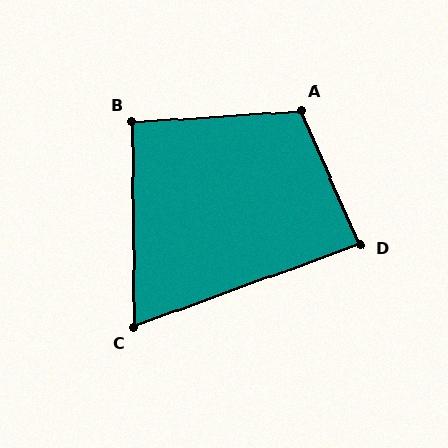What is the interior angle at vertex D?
Approximately 87 degrees (approximately right).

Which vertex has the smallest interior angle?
C, at approximately 70 degrees.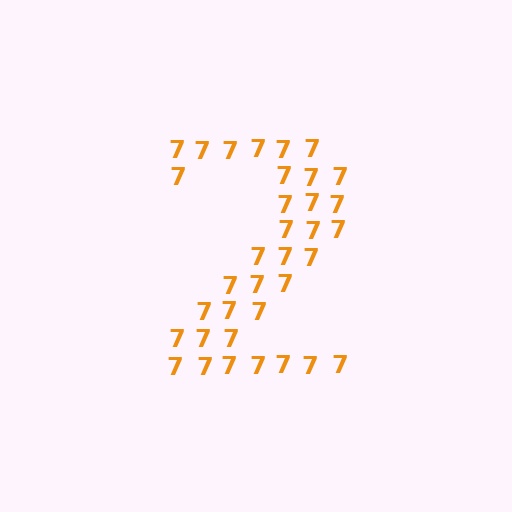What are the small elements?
The small elements are digit 7's.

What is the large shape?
The large shape is the digit 2.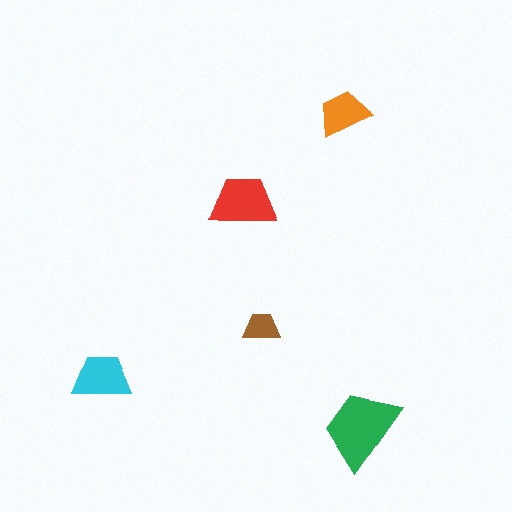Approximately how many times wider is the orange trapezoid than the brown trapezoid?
About 1.5 times wider.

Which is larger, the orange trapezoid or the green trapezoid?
The green one.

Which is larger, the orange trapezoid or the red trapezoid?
The red one.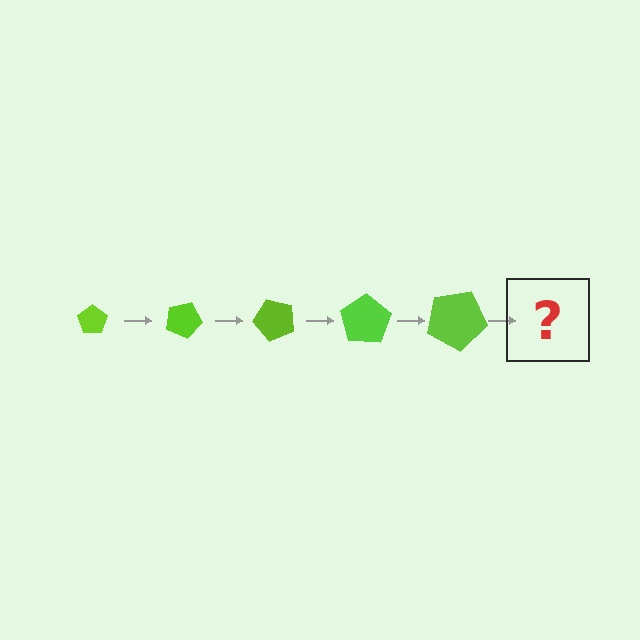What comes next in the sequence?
The next element should be a pentagon, larger than the previous one and rotated 125 degrees from the start.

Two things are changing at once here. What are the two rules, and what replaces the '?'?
The two rules are that the pentagon grows larger each step and it rotates 25 degrees each step. The '?' should be a pentagon, larger than the previous one and rotated 125 degrees from the start.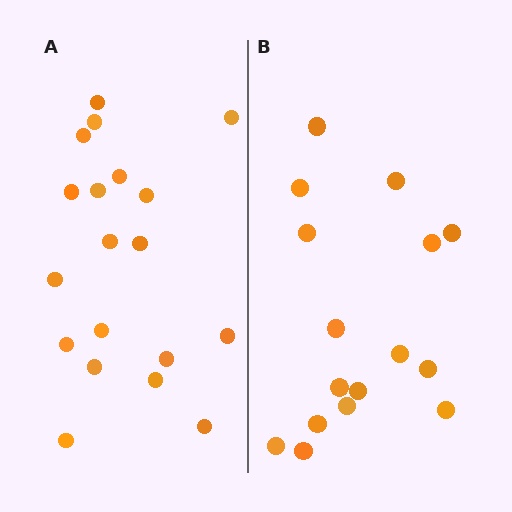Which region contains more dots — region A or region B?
Region A (the left region) has more dots.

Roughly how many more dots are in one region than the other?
Region A has just a few more — roughly 2 or 3 more dots than region B.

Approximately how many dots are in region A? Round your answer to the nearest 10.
About 20 dots. (The exact count is 19, which rounds to 20.)